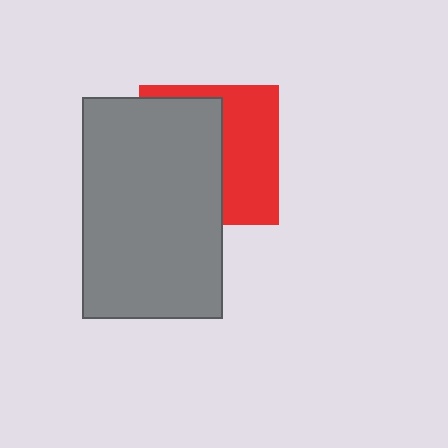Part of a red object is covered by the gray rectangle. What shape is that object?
It is a square.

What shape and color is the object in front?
The object in front is a gray rectangle.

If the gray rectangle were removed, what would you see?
You would see the complete red square.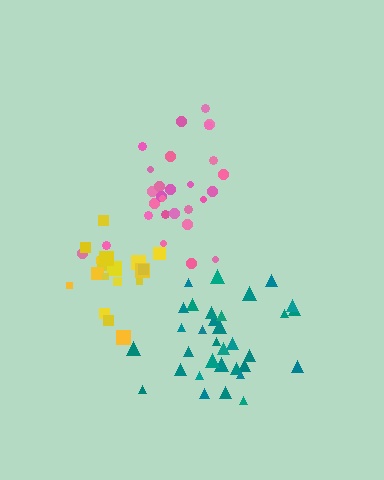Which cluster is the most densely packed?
Yellow.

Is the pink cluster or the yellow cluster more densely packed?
Yellow.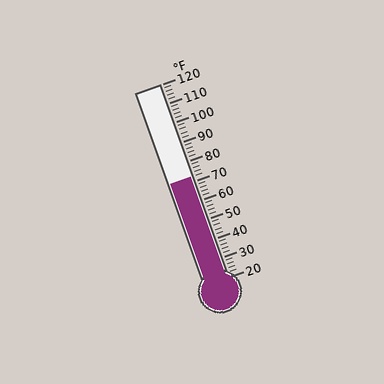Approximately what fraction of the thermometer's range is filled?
The thermometer is filled to approximately 50% of its range.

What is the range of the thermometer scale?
The thermometer scale ranges from 20°F to 120°F.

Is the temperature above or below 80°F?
The temperature is below 80°F.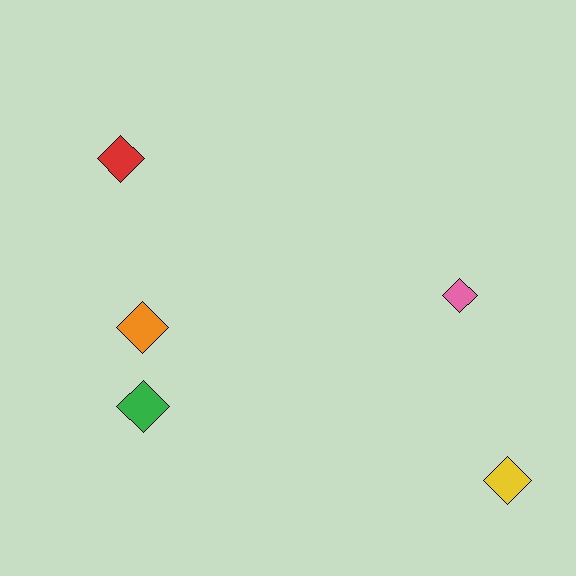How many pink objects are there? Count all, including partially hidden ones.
There is 1 pink object.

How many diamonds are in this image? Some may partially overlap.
There are 5 diamonds.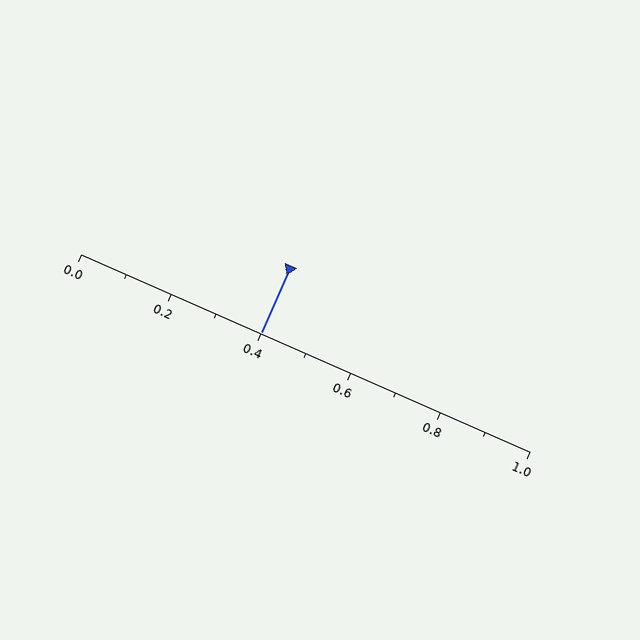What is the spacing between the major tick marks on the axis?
The major ticks are spaced 0.2 apart.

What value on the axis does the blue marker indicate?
The marker indicates approximately 0.4.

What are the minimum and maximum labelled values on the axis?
The axis runs from 0.0 to 1.0.